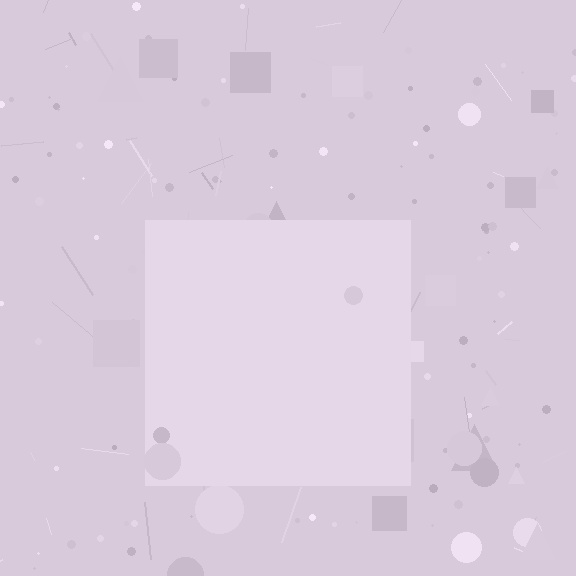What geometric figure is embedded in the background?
A square is embedded in the background.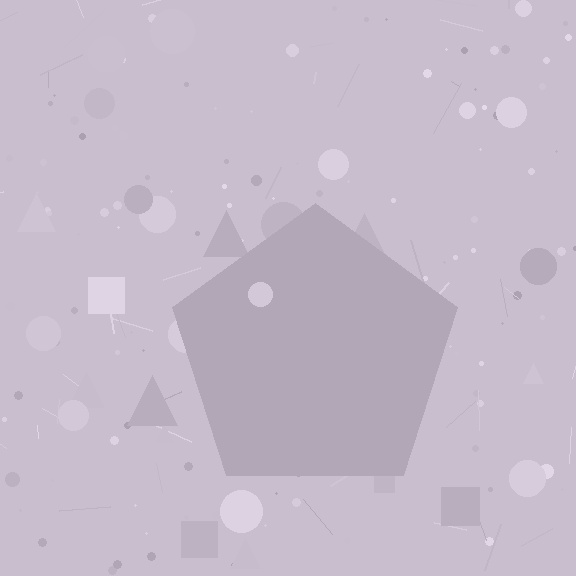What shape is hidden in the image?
A pentagon is hidden in the image.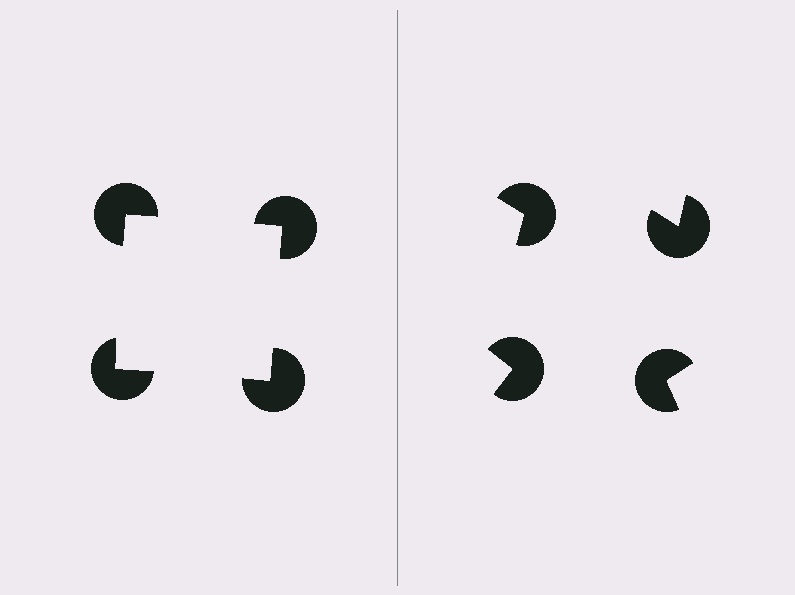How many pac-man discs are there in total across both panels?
8 — 4 on each side.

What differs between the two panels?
The pac-man discs are positioned identically on both sides; only the wedge orientations differ. On the left they align to a square; on the right they are misaligned.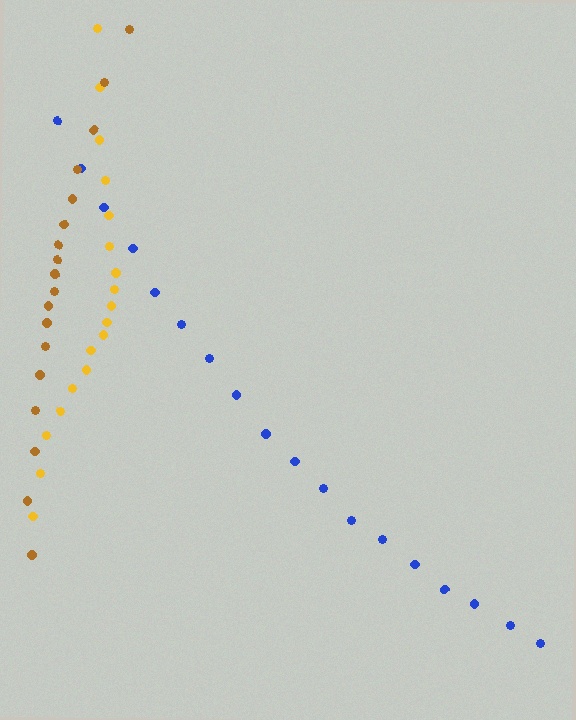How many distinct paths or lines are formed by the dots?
There are 3 distinct paths.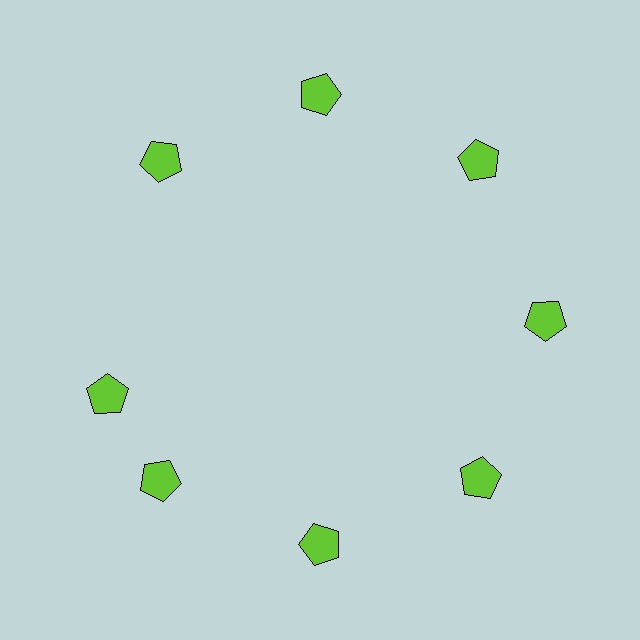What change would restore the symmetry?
The symmetry would be restored by rotating it back into even spacing with its neighbors so that all 8 pentagons sit at equal angles and equal distance from the center.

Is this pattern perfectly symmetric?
No. The 8 lime pentagons are arranged in a ring, but one element near the 9 o'clock position is rotated out of alignment along the ring, breaking the 8-fold rotational symmetry.